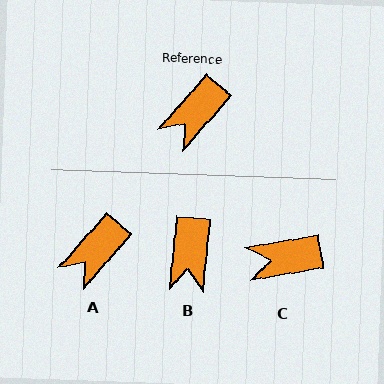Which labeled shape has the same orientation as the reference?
A.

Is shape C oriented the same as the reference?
No, it is off by about 39 degrees.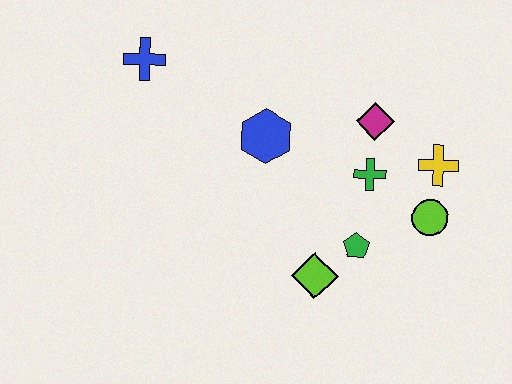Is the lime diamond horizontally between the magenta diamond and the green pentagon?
No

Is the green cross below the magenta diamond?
Yes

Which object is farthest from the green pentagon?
The blue cross is farthest from the green pentagon.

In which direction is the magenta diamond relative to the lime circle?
The magenta diamond is above the lime circle.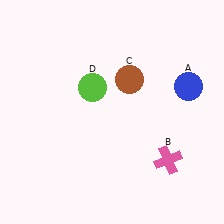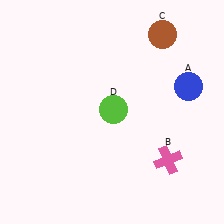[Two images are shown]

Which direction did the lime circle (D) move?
The lime circle (D) moved down.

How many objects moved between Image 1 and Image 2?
2 objects moved between the two images.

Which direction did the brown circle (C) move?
The brown circle (C) moved up.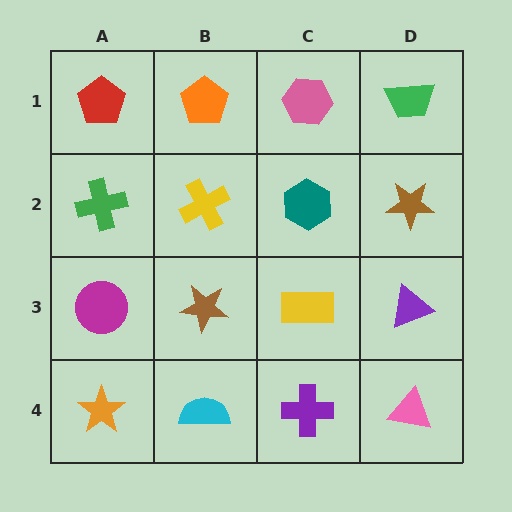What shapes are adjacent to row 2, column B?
An orange pentagon (row 1, column B), a brown star (row 3, column B), a green cross (row 2, column A), a teal hexagon (row 2, column C).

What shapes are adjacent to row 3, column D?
A brown star (row 2, column D), a pink triangle (row 4, column D), a yellow rectangle (row 3, column C).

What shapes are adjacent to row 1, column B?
A yellow cross (row 2, column B), a red pentagon (row 1, column A), a pink hexagon (row 1, column C).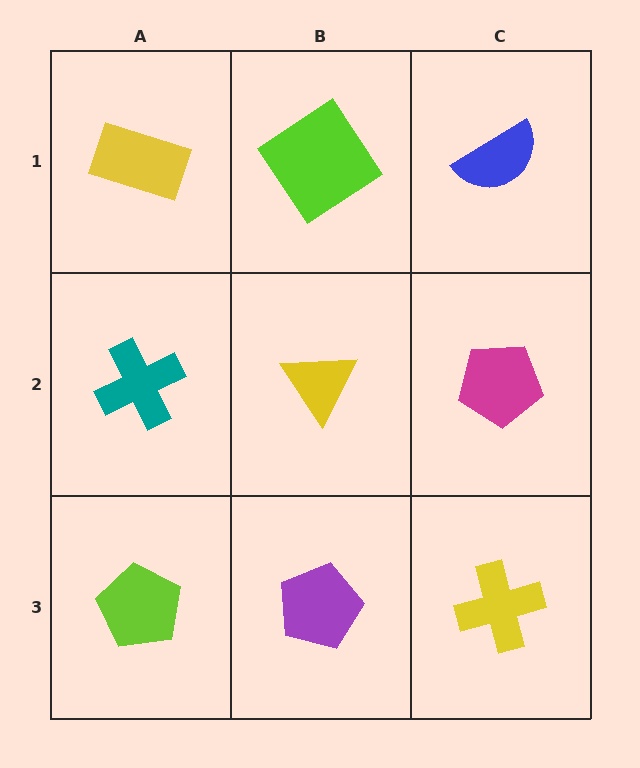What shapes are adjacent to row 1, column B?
A yellow triangle (row 2, column B), a yellow rectangle (row 1, column A), a blue semicircle (row 1, column C).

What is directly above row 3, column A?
A teal cross.